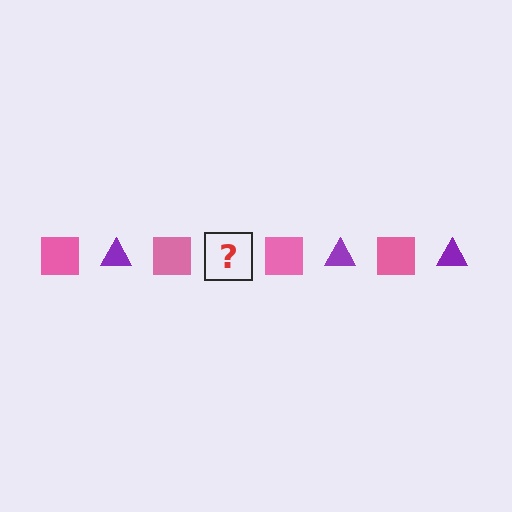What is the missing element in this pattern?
The missing element is a purple triangle.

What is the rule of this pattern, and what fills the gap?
The rule is that the pattern alternates between pink square and purple triangle. The gap should be filled with a purple triangle.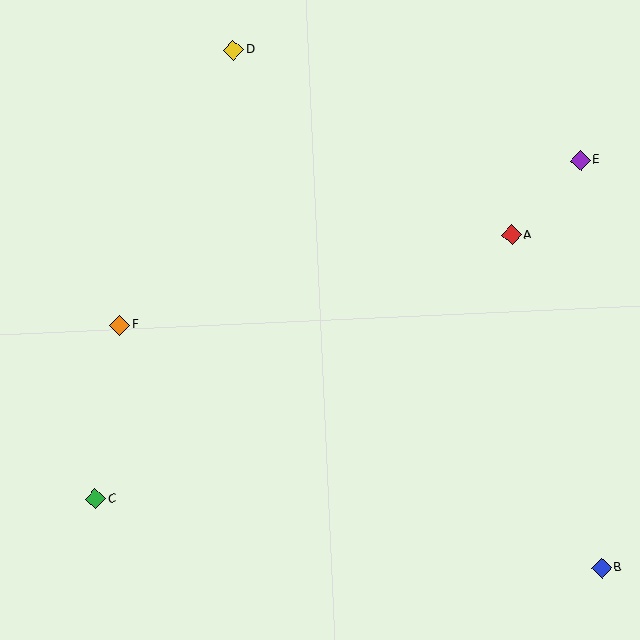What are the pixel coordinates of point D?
Point D is at (233, 50).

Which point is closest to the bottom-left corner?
Point C is closest to the bottom-left corner.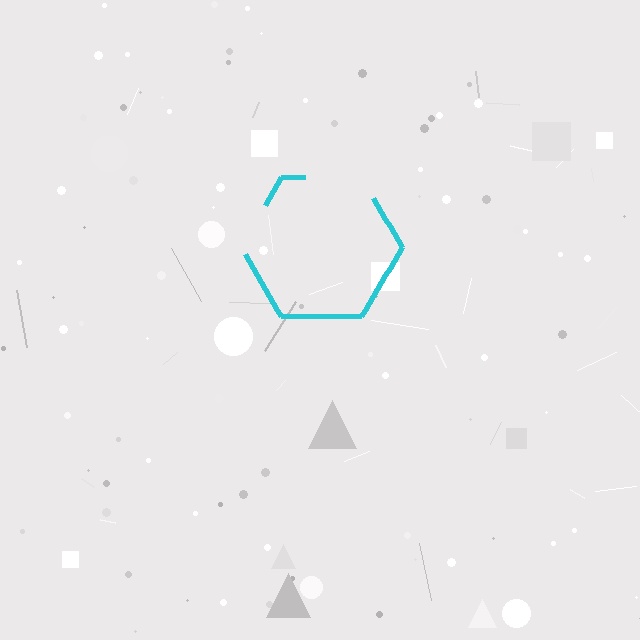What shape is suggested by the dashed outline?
The dashed outline suggests a hexagon.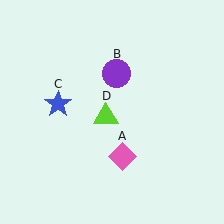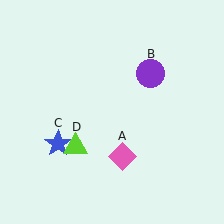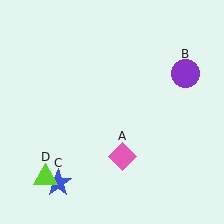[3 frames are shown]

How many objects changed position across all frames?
3 objects changed position: purple circle (object B), blue star (object C), lime triangle (object D).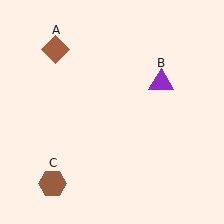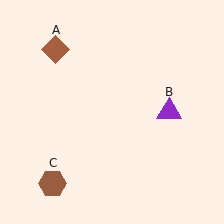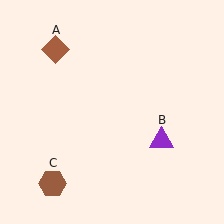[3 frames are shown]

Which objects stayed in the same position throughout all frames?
Brown diamond (object A) and brown hexagon (object C) remained stationary.